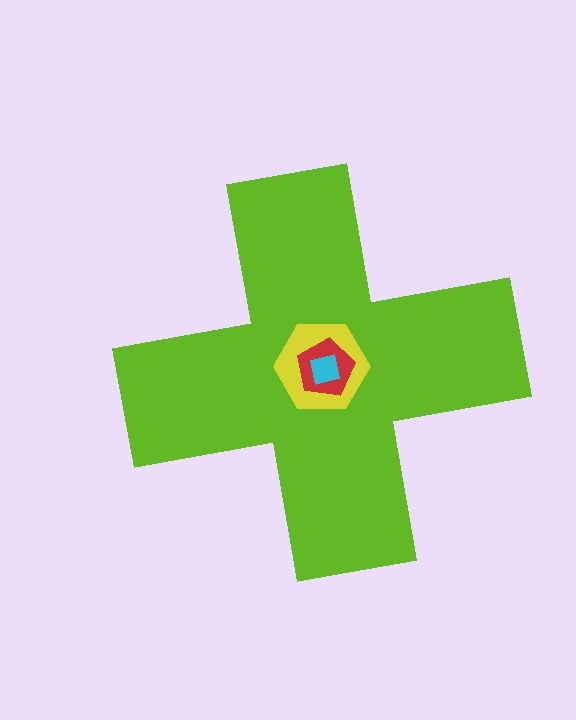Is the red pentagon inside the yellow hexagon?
Yes.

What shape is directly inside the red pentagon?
The cyan square.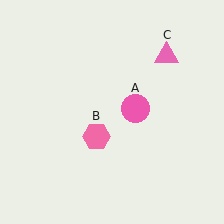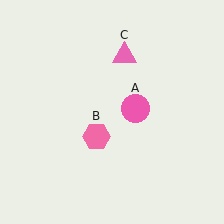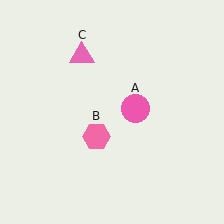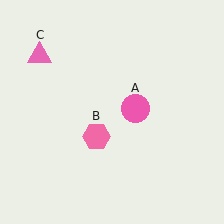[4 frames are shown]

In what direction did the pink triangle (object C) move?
The pink triangle (object C) moved left.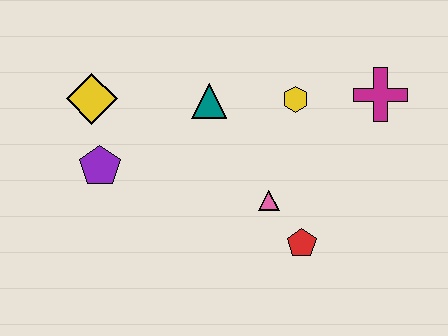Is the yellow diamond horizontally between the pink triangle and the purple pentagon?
No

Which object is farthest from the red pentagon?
The yellow diamond is farthest from the red pentagon.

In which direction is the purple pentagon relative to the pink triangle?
The purple pentagon is to the left of the pink triangle.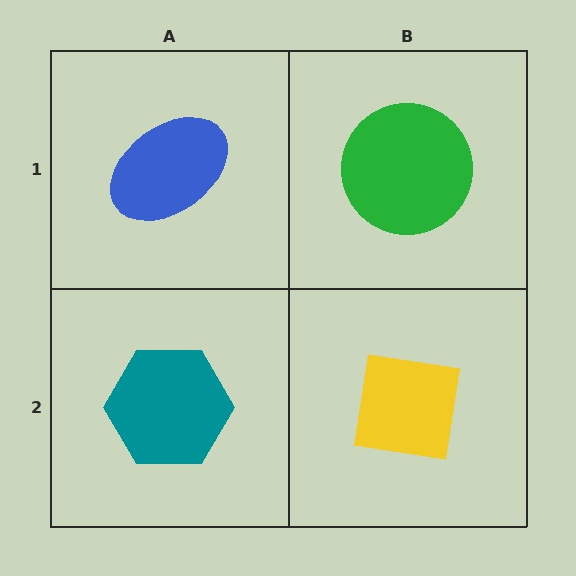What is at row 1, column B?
A green circle.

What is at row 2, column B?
A yellow square.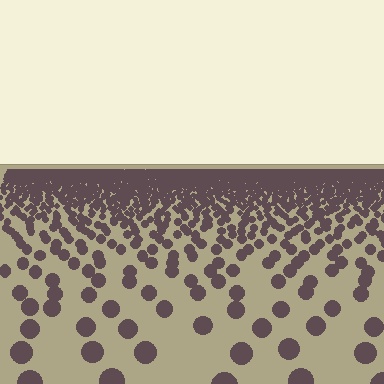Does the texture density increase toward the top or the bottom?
Density increases toward the top.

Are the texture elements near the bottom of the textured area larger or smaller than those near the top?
Larger. Near the bottom, elements are closer to the viewer and appear at a bigger on-screen size.